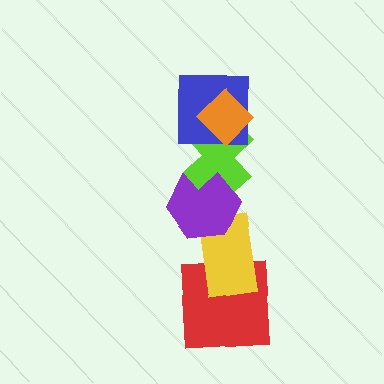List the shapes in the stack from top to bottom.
From top to bottom: the orange diamond, the blue square, the lime cross, the purple hexagon, the yellow rectangle, the red square.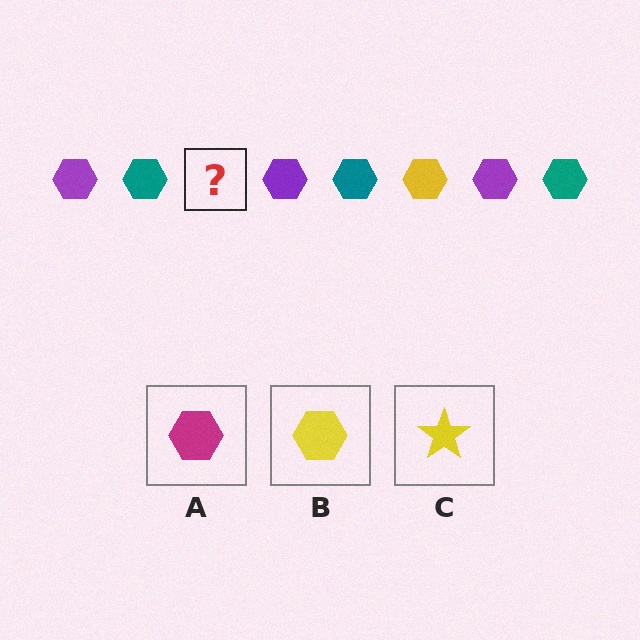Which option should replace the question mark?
Option B.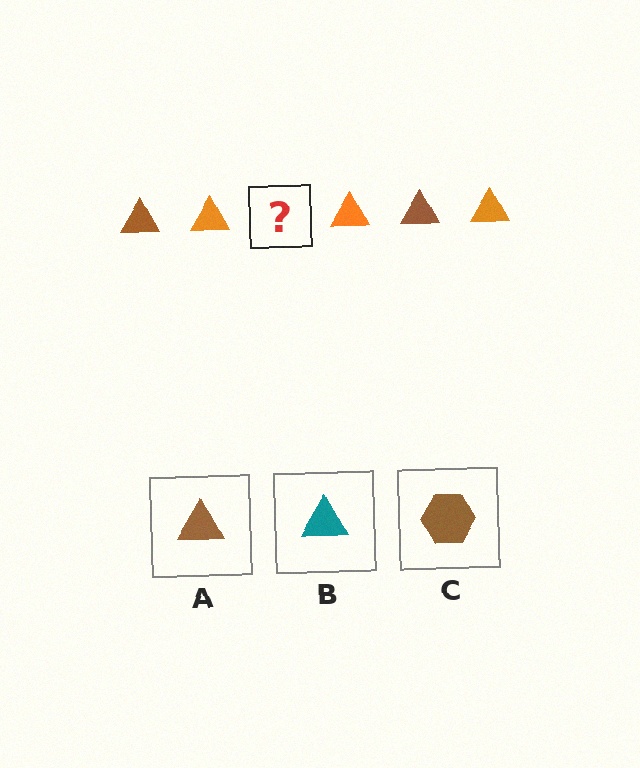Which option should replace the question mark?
Option A.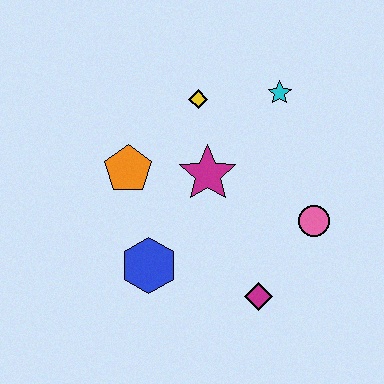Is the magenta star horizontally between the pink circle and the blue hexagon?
Yes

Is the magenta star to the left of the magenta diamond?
Yes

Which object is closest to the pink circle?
The magenta diamond is closest to the pink circle.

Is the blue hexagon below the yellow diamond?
Yes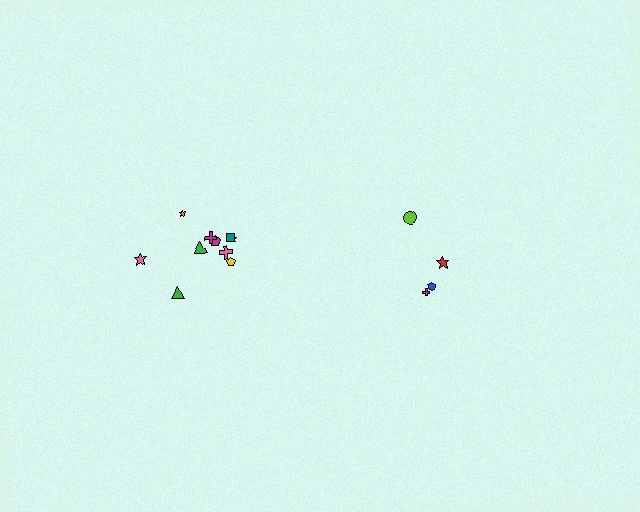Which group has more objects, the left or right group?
The left group.